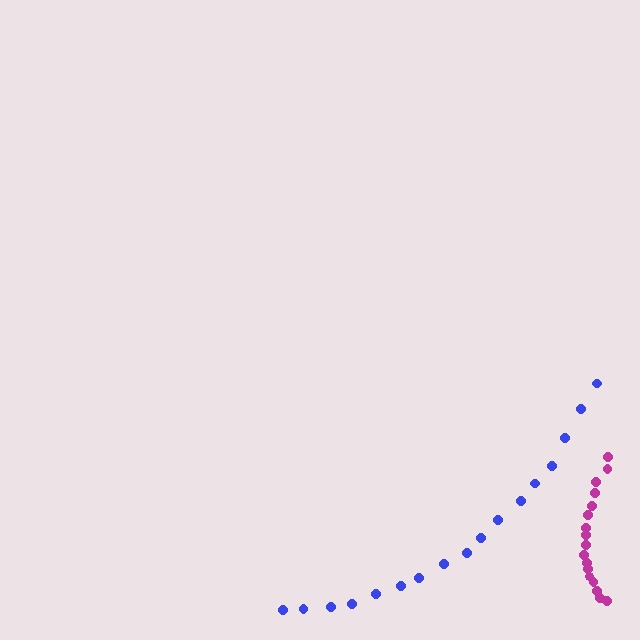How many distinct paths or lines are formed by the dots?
There are 2 distinct paths.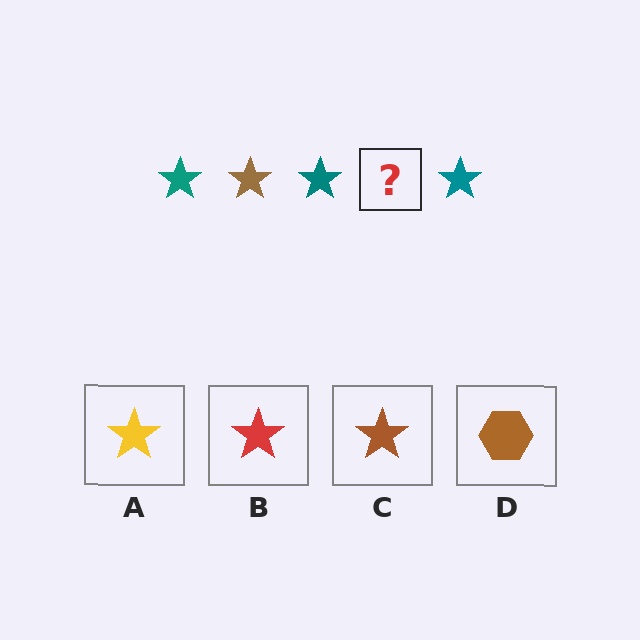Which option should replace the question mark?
Option C.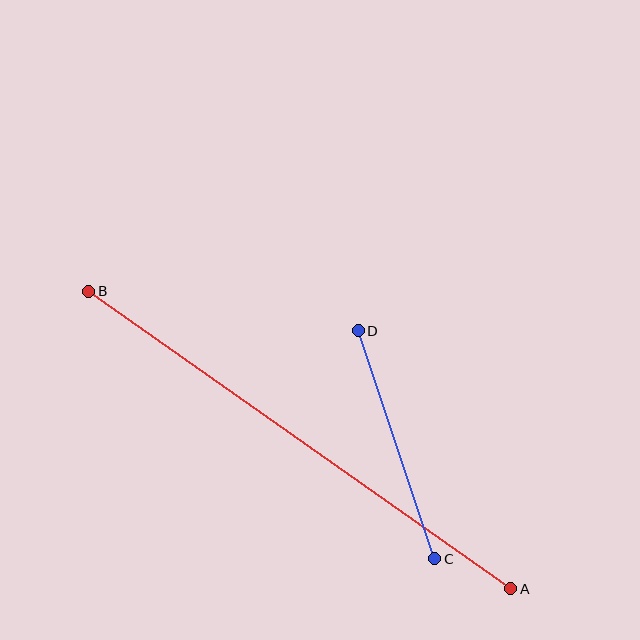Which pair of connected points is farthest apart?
Points A and B are farthest apart.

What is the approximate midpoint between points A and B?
The midpoint is at approximately (300, 440) pixels.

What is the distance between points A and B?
The distance is approximately 517 pixels.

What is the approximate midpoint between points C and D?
The midpoint is at approximately (396, 445) pixels.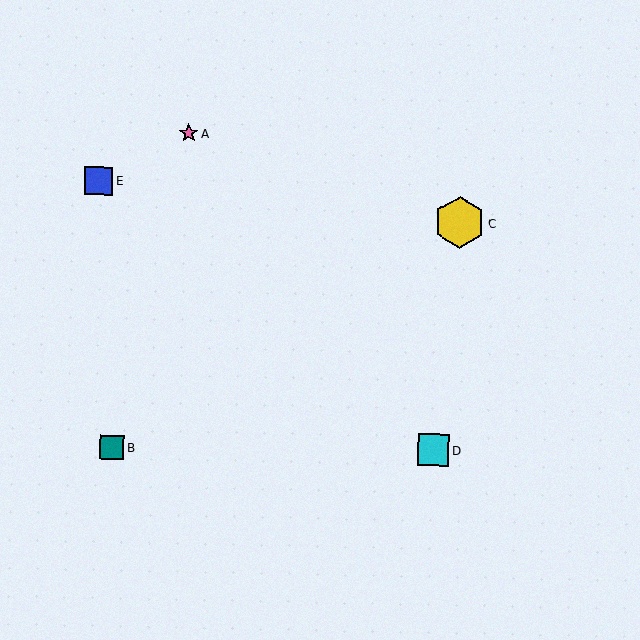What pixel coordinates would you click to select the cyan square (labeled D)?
Click at (433, 450) to select the cyan square D.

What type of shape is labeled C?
Shape C is a yellow hexagon.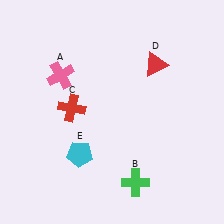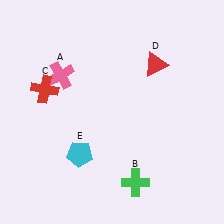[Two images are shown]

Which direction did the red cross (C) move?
The red cross (C) moved left.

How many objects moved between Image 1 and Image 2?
1 object moved between the two images.